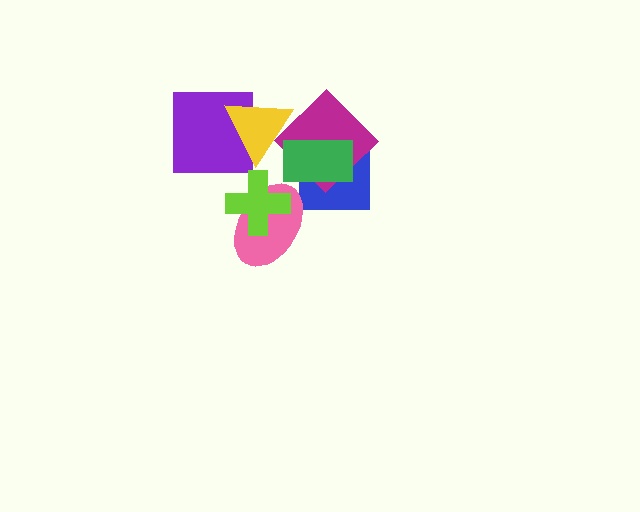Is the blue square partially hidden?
Yes, it is partially covered by another shape.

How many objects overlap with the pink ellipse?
1 object overlaps with the pink ellipse.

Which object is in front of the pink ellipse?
The lime cross is in front of the pink ellipse.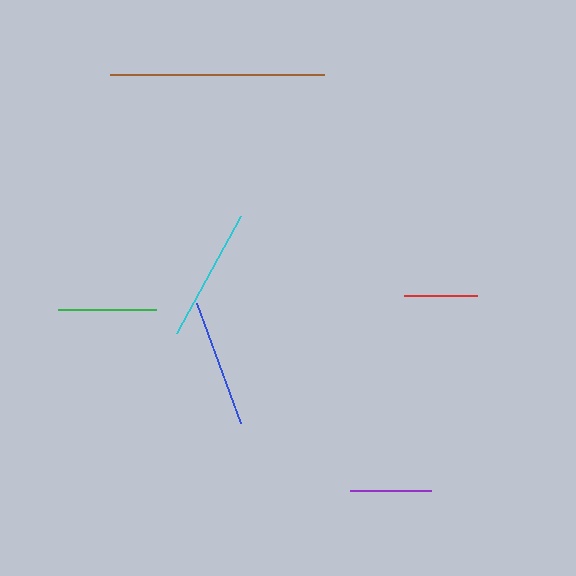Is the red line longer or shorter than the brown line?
The brown line is longer than the red line.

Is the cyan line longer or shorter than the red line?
The cyan line is longer than the red line.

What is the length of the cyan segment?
The cyan segment is approximately 134 pixels long.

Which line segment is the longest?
The brown line is the longest at approximately 214 pixels.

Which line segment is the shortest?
The red line is the shortest at approximately 73 pixels.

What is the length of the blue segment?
The blue segment is approximately 128 pixels long.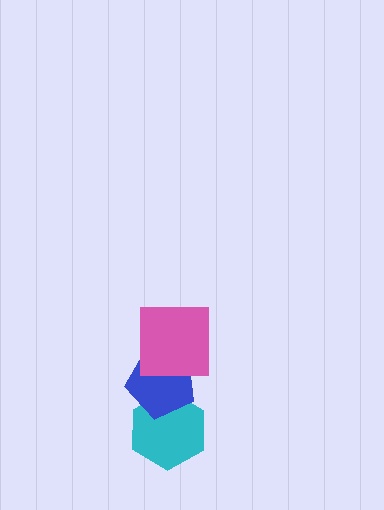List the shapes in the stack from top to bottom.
From top to bottom: the pink square, the blue pentagon, the cyan hexagon.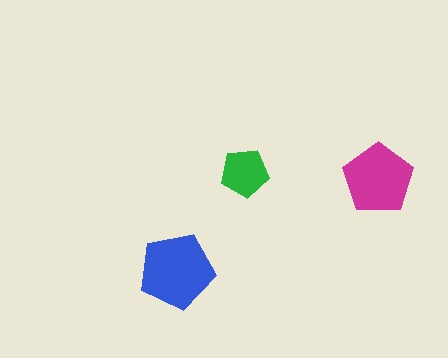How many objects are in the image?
There are 3 objects in the image.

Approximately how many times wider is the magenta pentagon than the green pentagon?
About 1.5 times wider.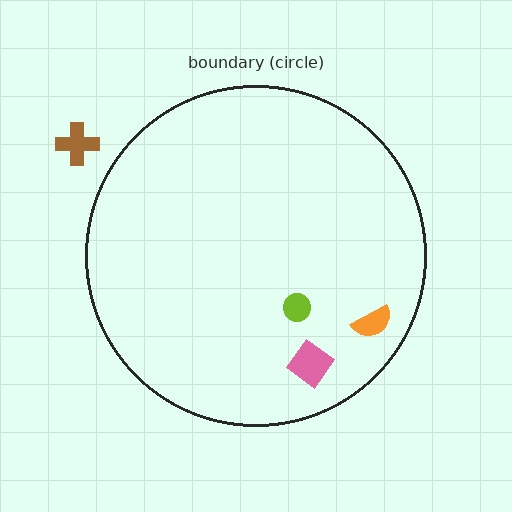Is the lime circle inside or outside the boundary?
Inside.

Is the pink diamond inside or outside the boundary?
Inside.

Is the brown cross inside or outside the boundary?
Outside.